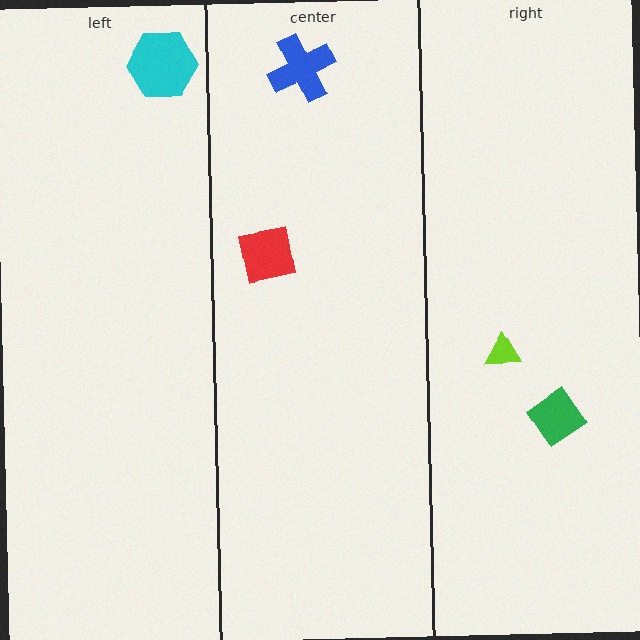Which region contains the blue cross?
The center region.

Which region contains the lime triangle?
The right region.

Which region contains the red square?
The center region.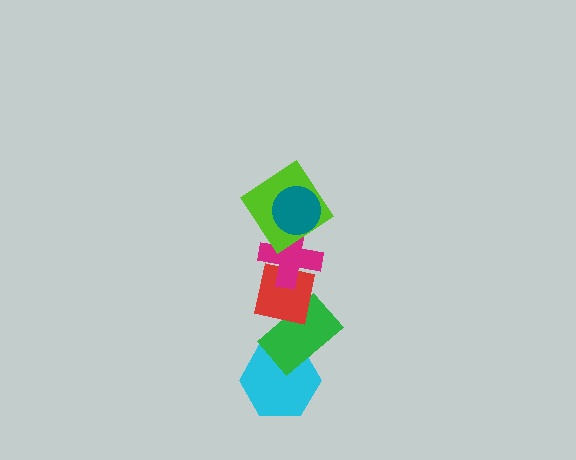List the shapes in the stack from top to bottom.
From top to bottom: the teal circle, the lime diamond, the magenta cross, the red square, the green rectangle, the cyan hexagon.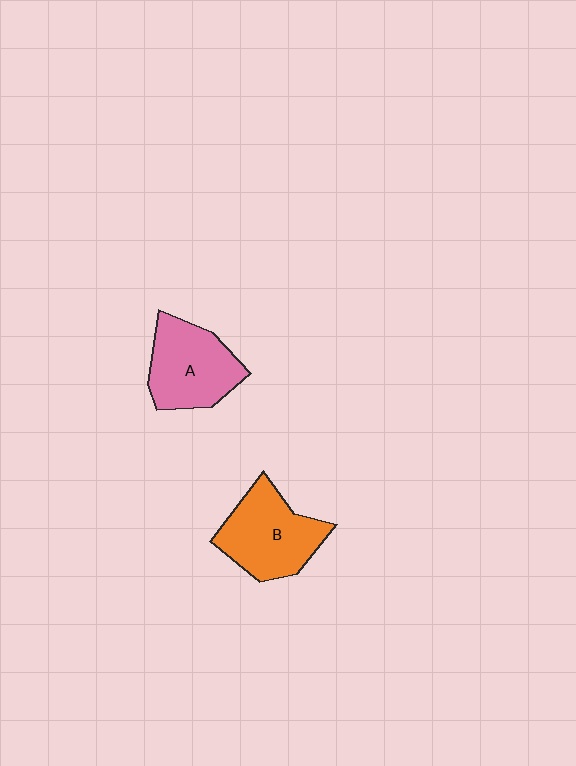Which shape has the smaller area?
Shape A (pink).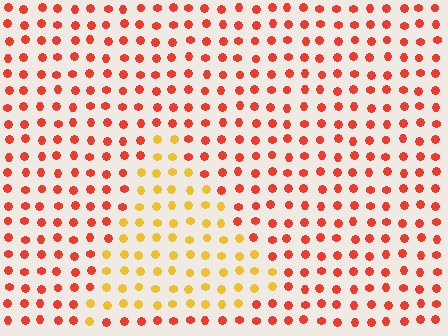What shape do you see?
I see a triangle.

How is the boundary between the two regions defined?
The boundary is defined purely by a slight shift in hue (about 43 degrees). Spacing, size, and orientation are identical on both sides.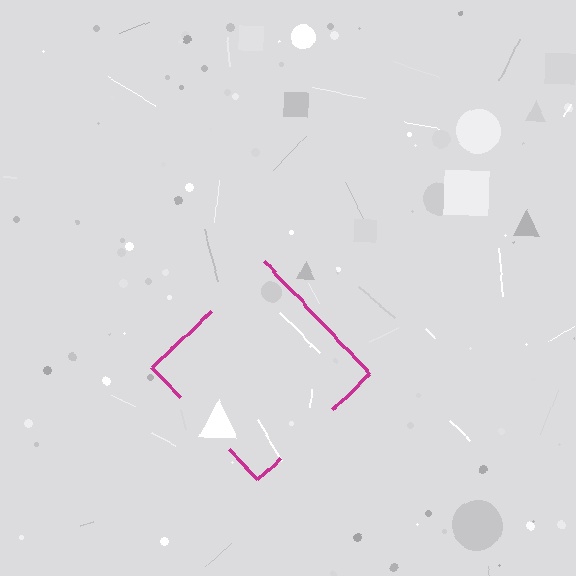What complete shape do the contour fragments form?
The contour fragments form a diamond.